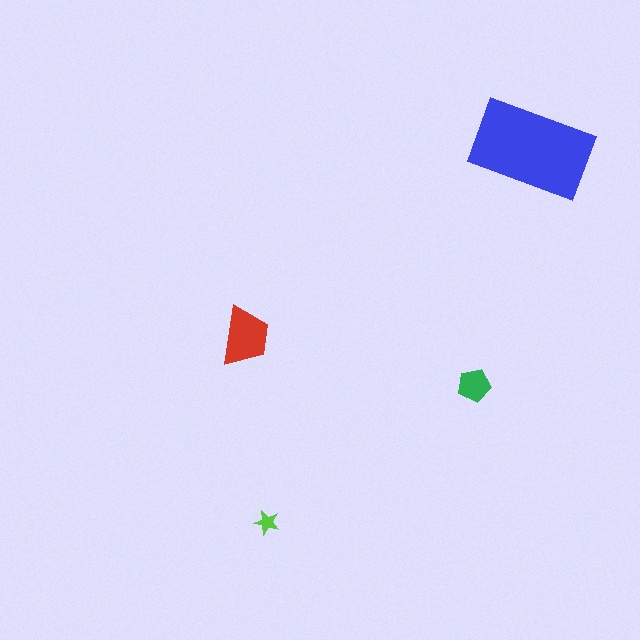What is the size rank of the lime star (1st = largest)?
4th.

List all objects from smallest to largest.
The lime star, the green pentagon, the red trapezoid, the blue rectangle.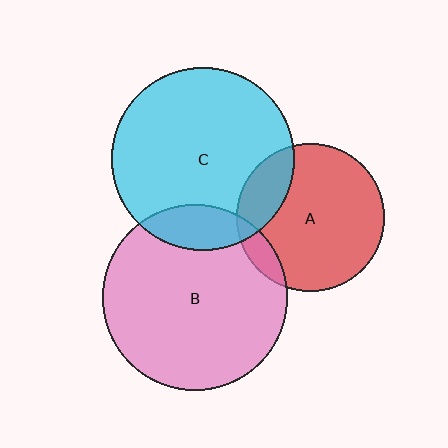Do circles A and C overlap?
Yes.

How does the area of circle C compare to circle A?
Approximately 1.5 times.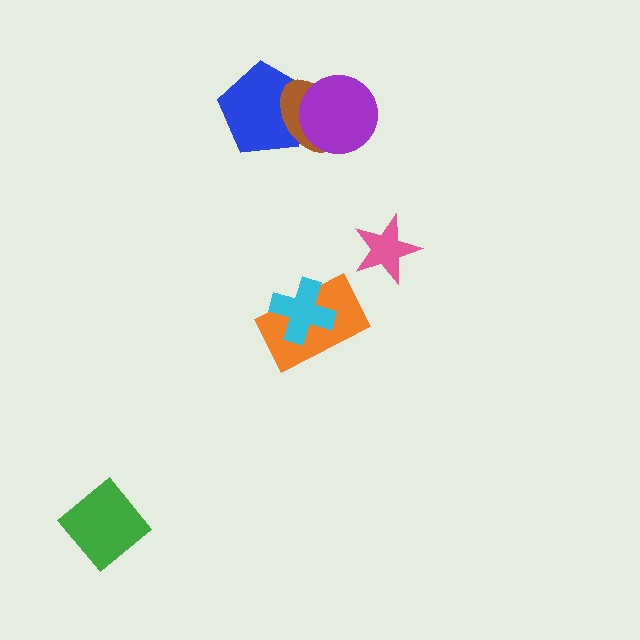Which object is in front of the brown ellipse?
The purple circle is in front of the brown ellipse.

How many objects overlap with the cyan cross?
1 object overlaps with the cyan cross.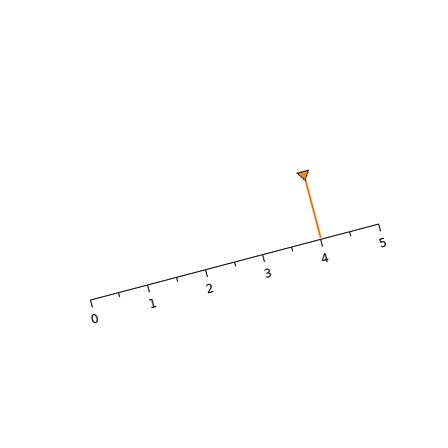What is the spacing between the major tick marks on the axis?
The major ticks are spaced 1 apart.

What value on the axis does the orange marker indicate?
The marker indicates approximately 4.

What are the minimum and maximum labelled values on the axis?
The axis runs from 0 to 5.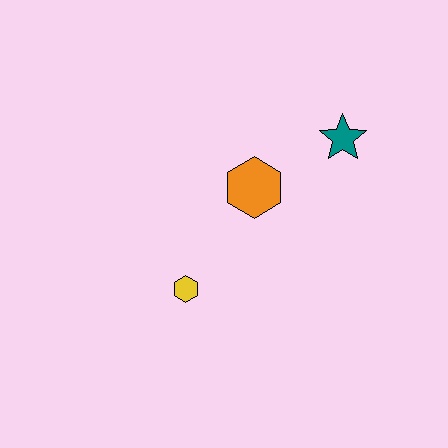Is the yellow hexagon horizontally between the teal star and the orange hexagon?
No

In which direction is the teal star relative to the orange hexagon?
The teal star is to the right of the orange hexagon.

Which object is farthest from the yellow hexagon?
The teal star is farthest from the yellow hexagon.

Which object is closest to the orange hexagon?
The teal star is closest to the orange hexagon.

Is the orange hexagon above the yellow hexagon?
Yes